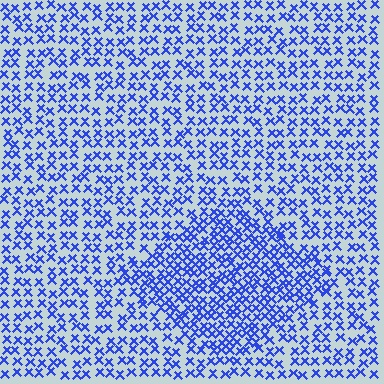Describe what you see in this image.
The image contains small blue elements arranged at two different densities. A diamond-shaped region is visible where the elements are more densely packed than the surrounding area.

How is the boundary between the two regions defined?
The boundary is defined by a change in element density (approximately 1.8x ratio). All elements are the same color, size, and shape.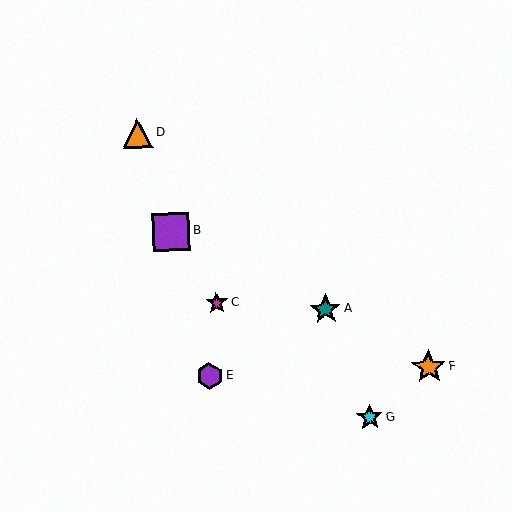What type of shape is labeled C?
Shape C is a magenta star.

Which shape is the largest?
The purple square (labeled B) is the largest.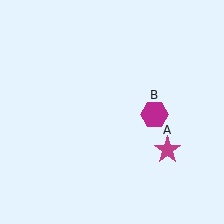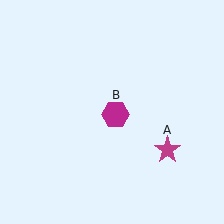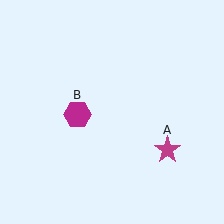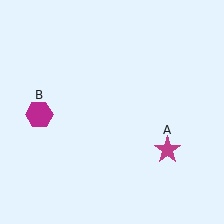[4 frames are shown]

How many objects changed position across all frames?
1 object changed position: magenta hexagon (object B).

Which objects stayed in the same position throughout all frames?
Magenta star (object A) remained stationary.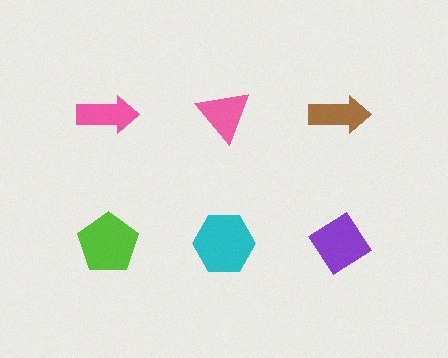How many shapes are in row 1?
3 shapes.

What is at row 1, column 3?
A brown arrow.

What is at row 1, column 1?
A pink arrow.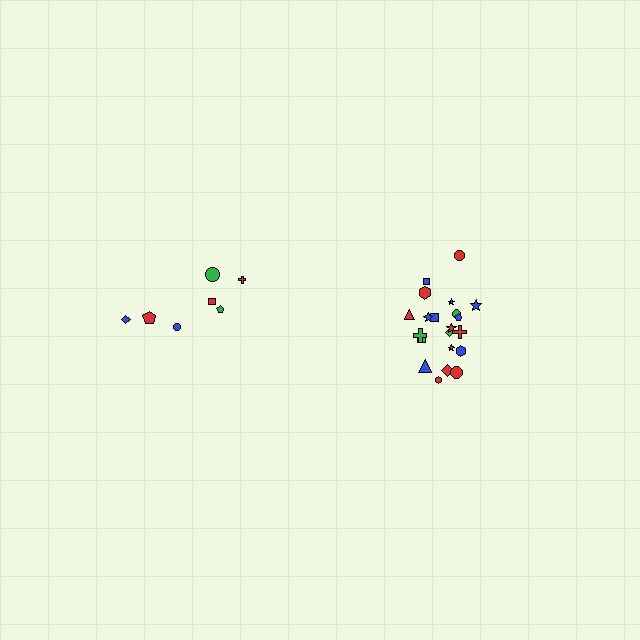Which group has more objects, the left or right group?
The right group.